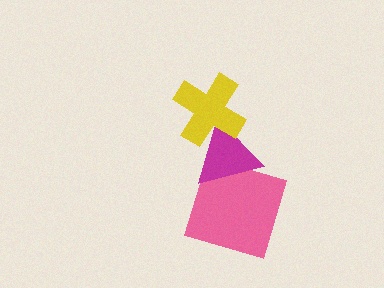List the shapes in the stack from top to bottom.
From top to bottom: the yellow cross, the magenta triangle, the pink square.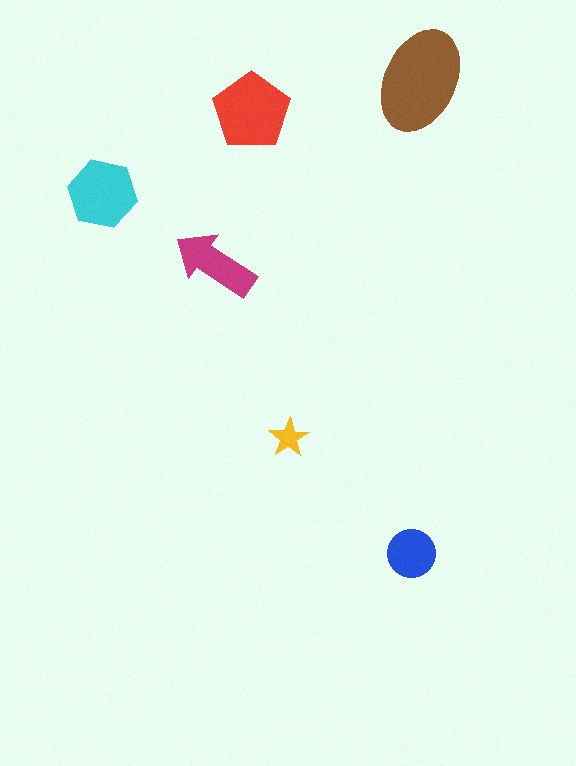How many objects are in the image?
There are 6 objects in the image.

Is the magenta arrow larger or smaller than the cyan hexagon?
Smaller.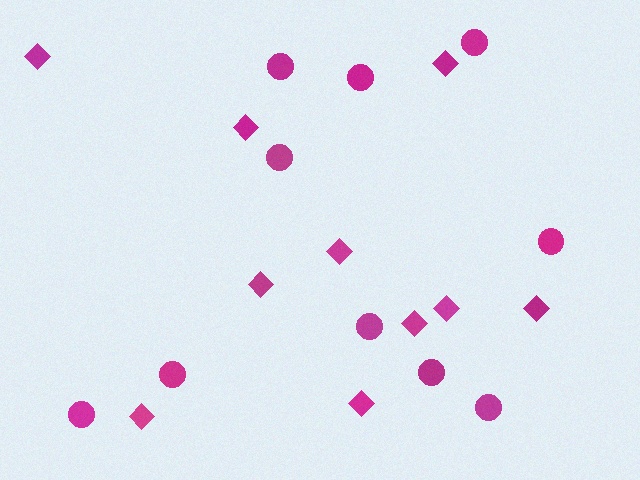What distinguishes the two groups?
There are 2 groups: one group of diamonds (10) and one group of circles (10).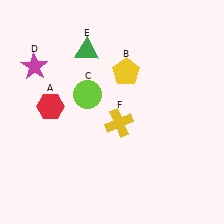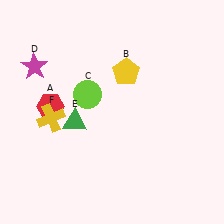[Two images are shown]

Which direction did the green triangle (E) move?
The green triangle (E) moved down.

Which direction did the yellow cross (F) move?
The yellow cross (F) moved left.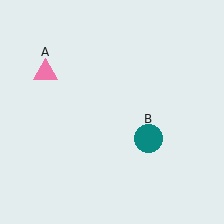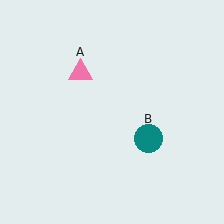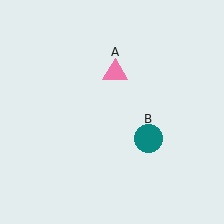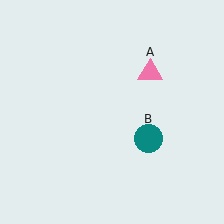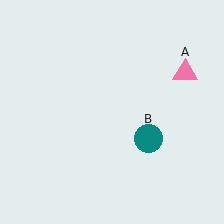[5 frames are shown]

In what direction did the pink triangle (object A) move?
The pink triangle (object A) moved right.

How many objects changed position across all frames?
1 object changed position: pink triangle (object A).